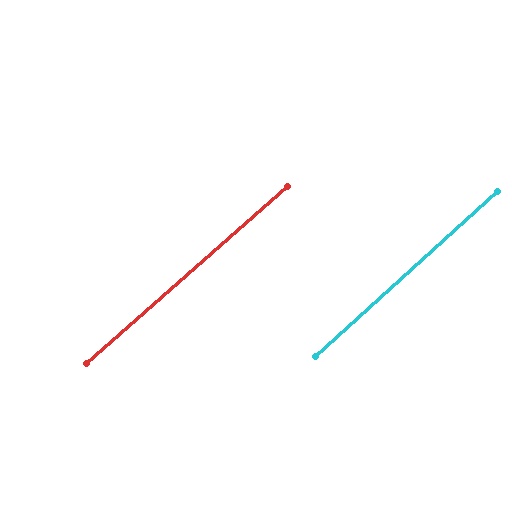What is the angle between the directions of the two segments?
Approximately 1 degree.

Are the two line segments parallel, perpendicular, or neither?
Parallel — their directions differ by only 0.7°.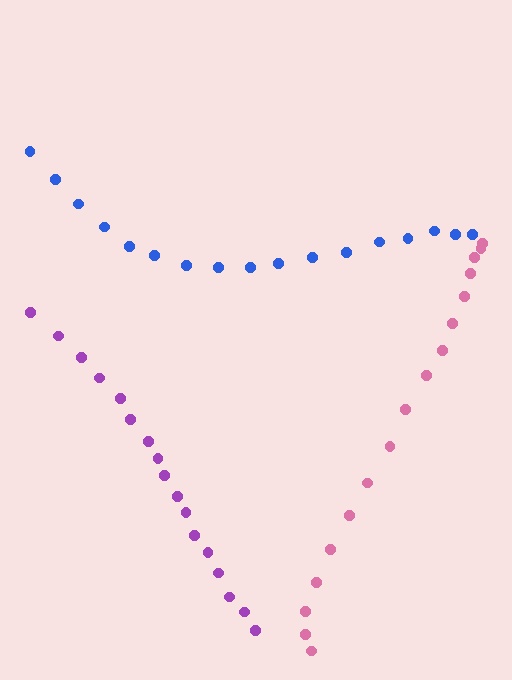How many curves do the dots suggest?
There are 3 distinct paths.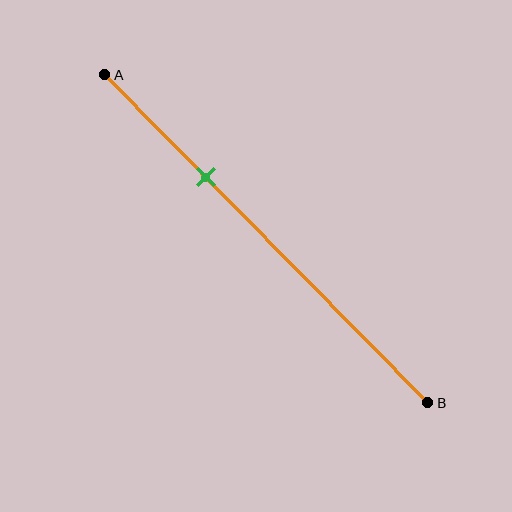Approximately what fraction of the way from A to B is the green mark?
The green mark is approximately 30% of the way from A to B.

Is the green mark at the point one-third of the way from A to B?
Yes, the mark is approximately at the one-third point.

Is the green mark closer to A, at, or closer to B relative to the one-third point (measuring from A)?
The green mark is approximately at the one-third point of segment AB.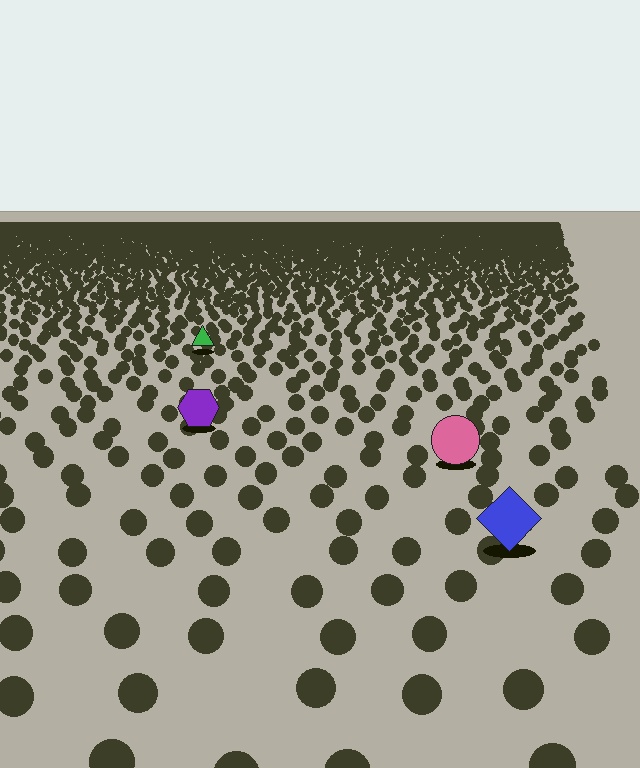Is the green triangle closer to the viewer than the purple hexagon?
No. The purple hexagon is closer — you can tell from the texture gradient: the ground texture is coarser near it.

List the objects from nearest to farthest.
From nearest to farthest: the blue diamond, the pink circle, the purple hexagon, the green triangle.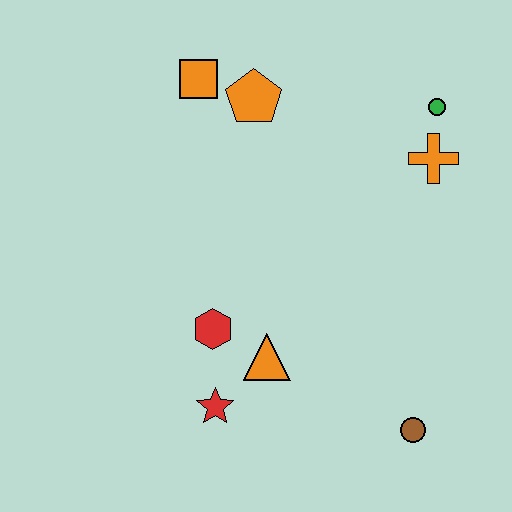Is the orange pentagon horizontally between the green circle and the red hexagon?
Yes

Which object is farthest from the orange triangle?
The green circle is farthest from the orange triangle.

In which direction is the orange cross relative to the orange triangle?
The orange cross is above the orange triangle.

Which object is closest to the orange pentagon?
The orange square is closest to the orange pentagon.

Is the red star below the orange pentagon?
Yes